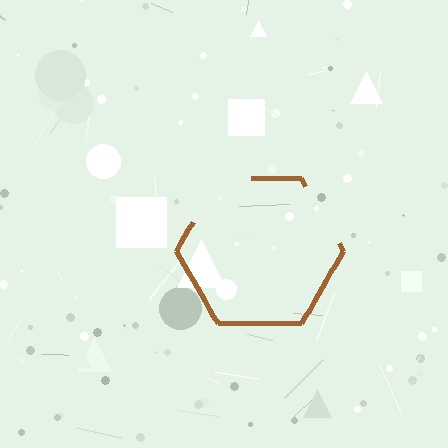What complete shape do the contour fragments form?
The contour fragments form a hexagon.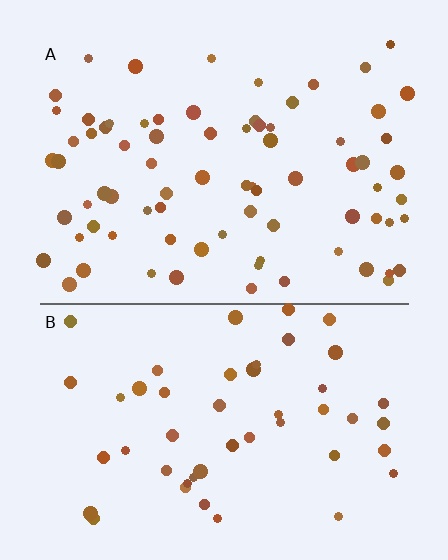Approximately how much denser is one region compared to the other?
Approximately 1.6× — region A over region B.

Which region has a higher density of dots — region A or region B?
A (the top).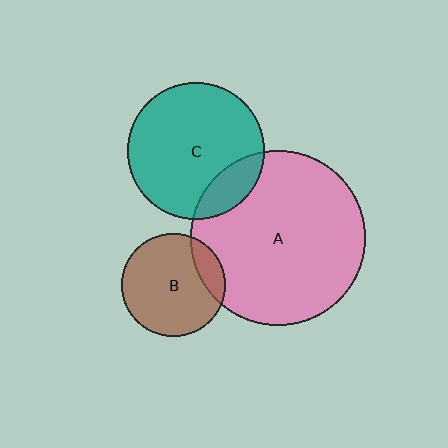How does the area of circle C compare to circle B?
Approximately 1.7 times.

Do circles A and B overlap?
Yes.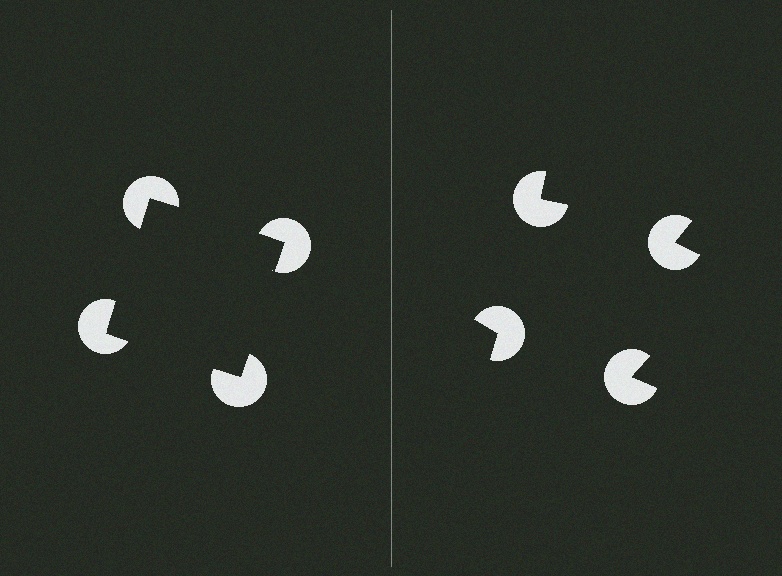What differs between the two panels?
The pac-man discs are positioned identically on both sides; only the wedge orientations differ. On the left they align to a square; on the right they are misaligned.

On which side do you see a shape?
An illusory square appears on the left side. On the right side the wedge cuts are rotated, so no coherent shape forms.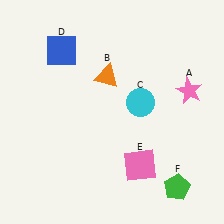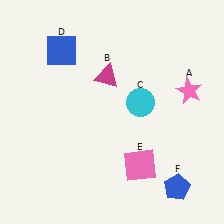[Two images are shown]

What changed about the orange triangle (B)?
In Image 1, B is orange. In Image 2, it changed to magenta.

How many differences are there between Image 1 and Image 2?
There are 2 differences between the two images.